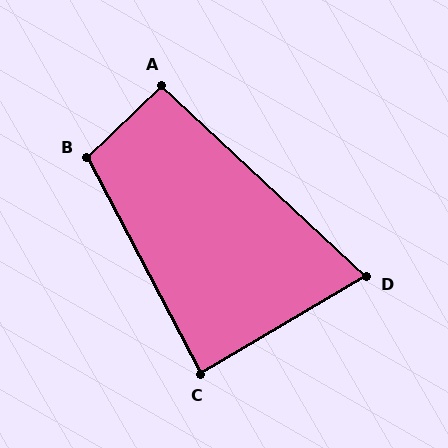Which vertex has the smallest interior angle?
D, at approximately 73 degrees.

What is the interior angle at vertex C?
Approximately 87 degrees (approximately right).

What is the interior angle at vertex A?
Approximately 93 degrees (approximately right).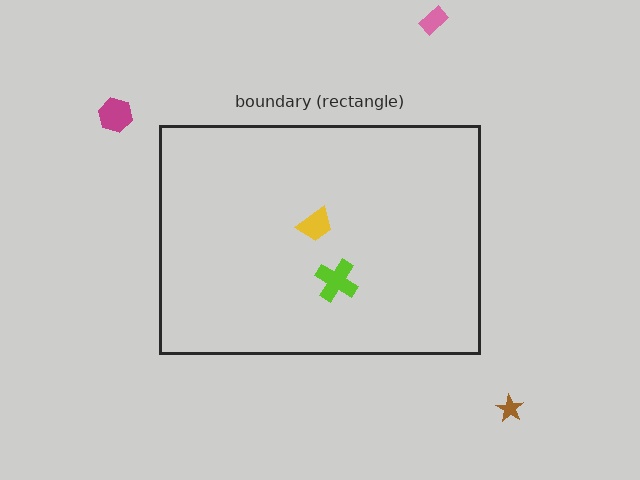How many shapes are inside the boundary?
2 inside, 3 outside.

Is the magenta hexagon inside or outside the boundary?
Outside.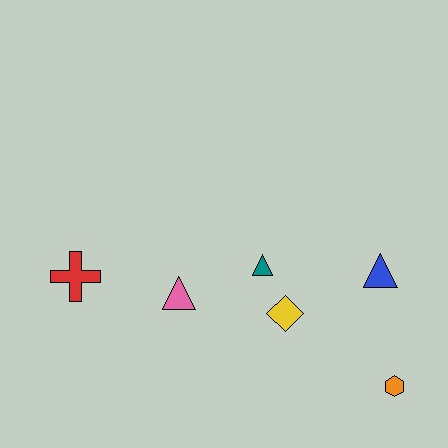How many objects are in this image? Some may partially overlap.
There are 6 objects.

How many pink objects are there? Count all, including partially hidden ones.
There is 1 pink object.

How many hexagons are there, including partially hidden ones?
There is 1 hexagon.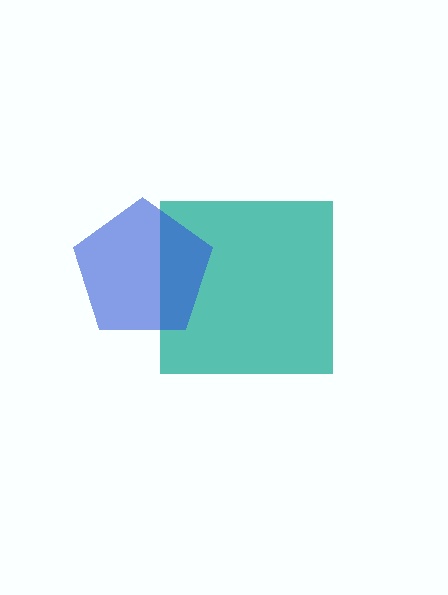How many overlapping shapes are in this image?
There are 2 overlapping shapes in the image.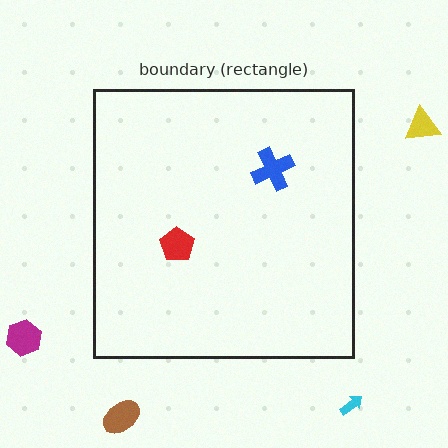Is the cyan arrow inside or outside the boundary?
Outside.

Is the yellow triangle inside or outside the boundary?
Outside.